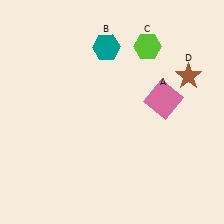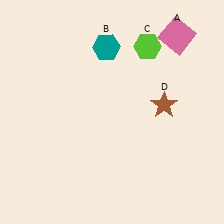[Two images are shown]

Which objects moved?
The objects that moved are: the pink square (A), the brown star (D).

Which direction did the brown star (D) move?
The brown star (D) moved down.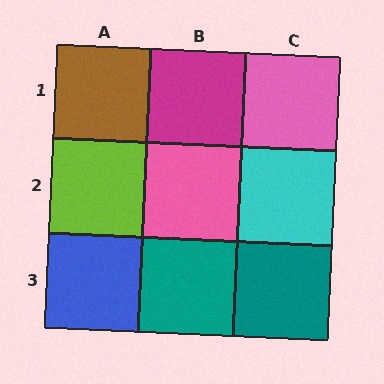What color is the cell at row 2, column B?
Pink.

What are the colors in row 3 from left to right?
Blue, teal, teal.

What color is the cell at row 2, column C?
Cyan.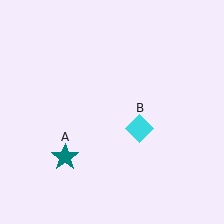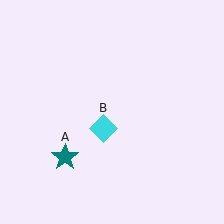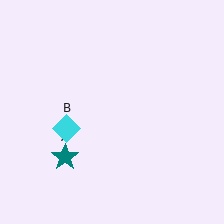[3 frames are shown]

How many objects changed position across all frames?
1 object changed position: cyan diamond (object B).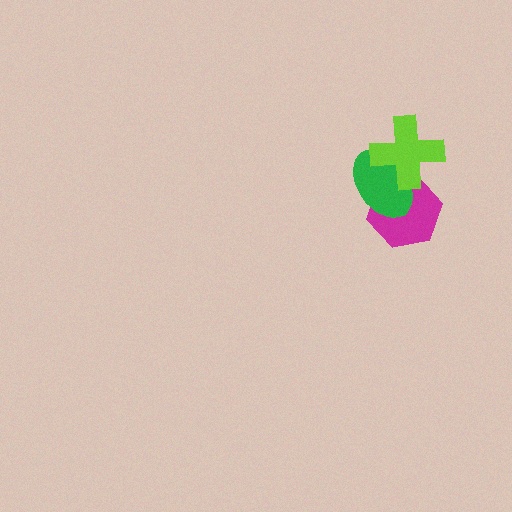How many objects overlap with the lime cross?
2 objects overlap with the lime cross.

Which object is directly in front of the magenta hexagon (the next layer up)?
The green ellipse is directly in front of the magenta hexagon.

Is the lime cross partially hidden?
No, no other shape covers it.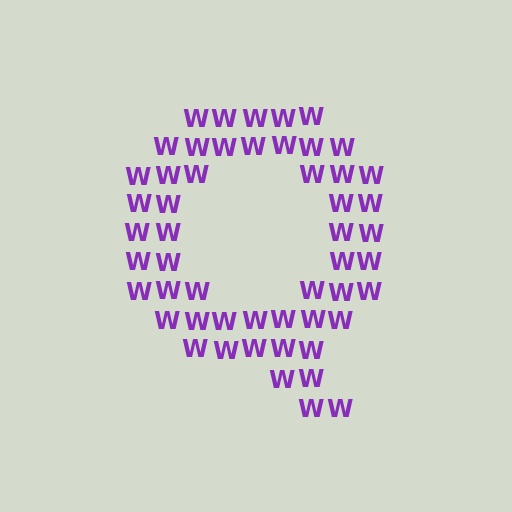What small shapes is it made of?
It is made of small letter W's.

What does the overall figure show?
The overall figure shows the letter Q.